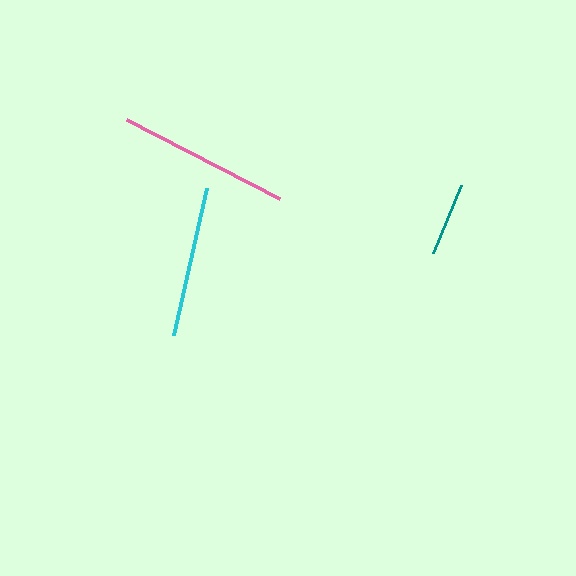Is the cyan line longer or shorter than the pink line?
The pink line is longer than the cyan line.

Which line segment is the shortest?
The teal line is the shortest at approximately 73 pixels.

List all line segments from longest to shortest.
From longest to shortest: pink, cyan, teal.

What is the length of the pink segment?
The pink segment is approximately 173 pixels long.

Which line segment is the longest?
The pink line is the longest at approximately 173 pixels.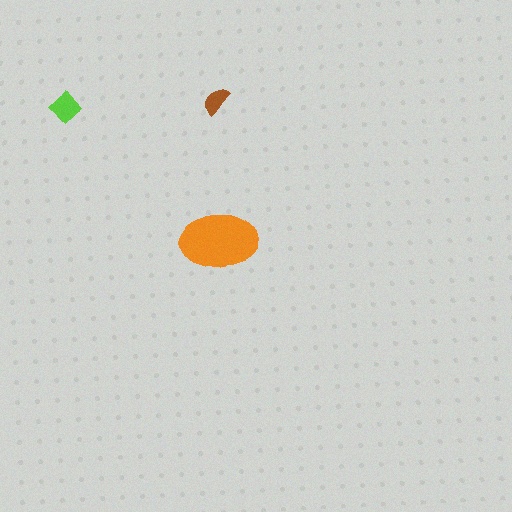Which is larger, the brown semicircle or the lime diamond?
The lime diamond.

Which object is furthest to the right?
The brown semicircle is rightmost.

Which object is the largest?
The orange ellipse.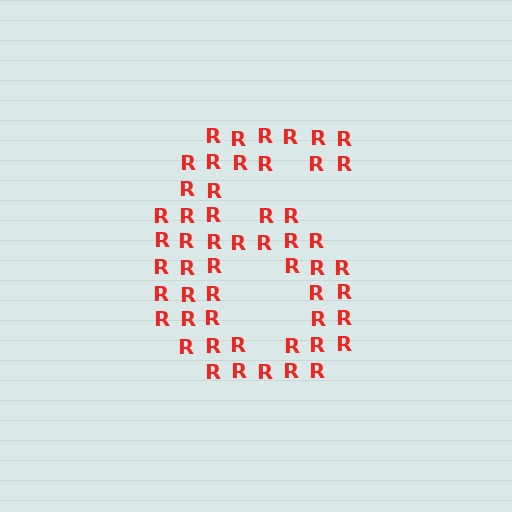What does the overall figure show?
The overall figure shows the digit 6.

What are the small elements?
The small elements are letter R's.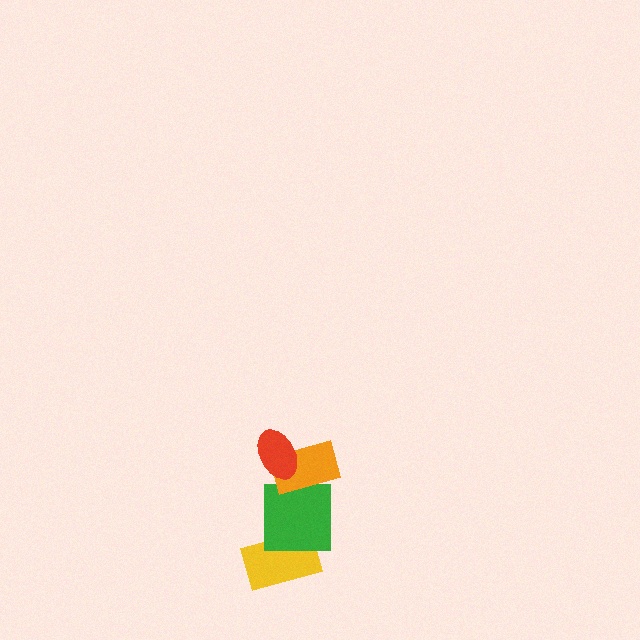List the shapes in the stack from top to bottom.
From top to bottom: the red ellipse, the orange rectangle, the green square, the yellow rectangle.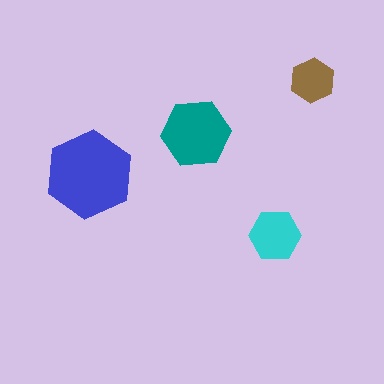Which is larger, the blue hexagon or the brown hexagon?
The blue one.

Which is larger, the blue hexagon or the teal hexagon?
The blue one.